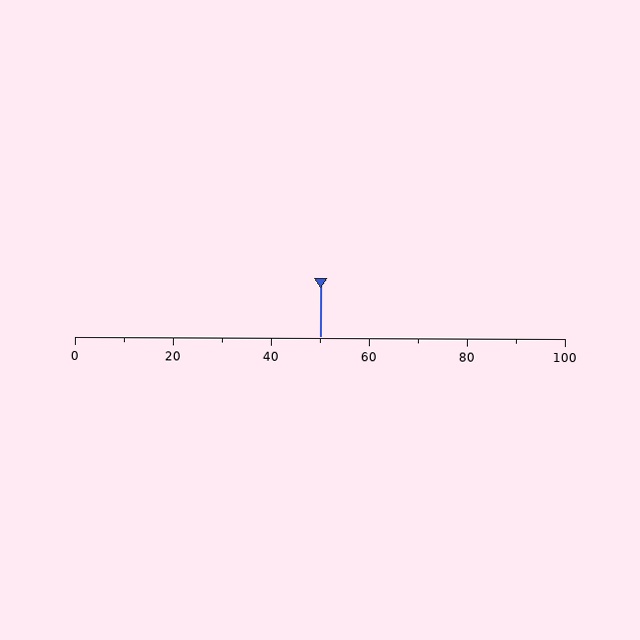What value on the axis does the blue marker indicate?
The marker indicates approximately 50.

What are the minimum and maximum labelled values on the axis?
The axis runs from 0 to 100.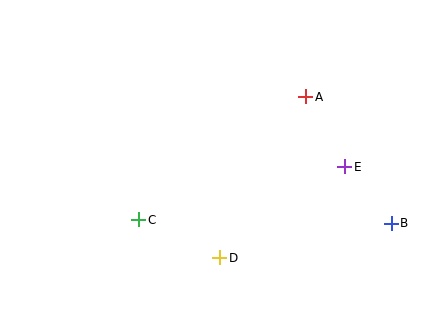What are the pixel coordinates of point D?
Point D is at (220, 258).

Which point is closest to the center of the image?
Point D at (220, 258) is closest to the center.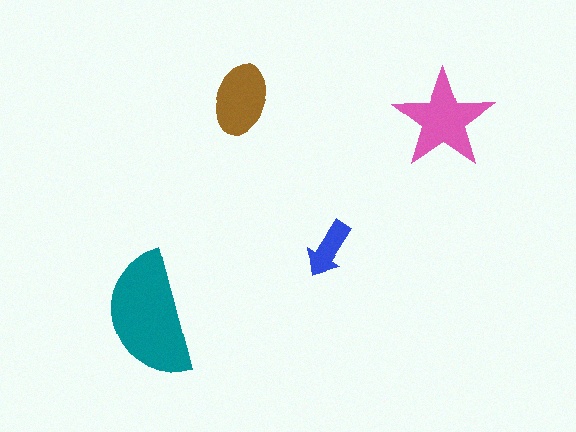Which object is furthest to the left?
The teal semicircle is leftmost.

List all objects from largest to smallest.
The teal semicircle, the pink star, the brown ellipse, the blue arrow.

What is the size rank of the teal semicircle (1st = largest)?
1st.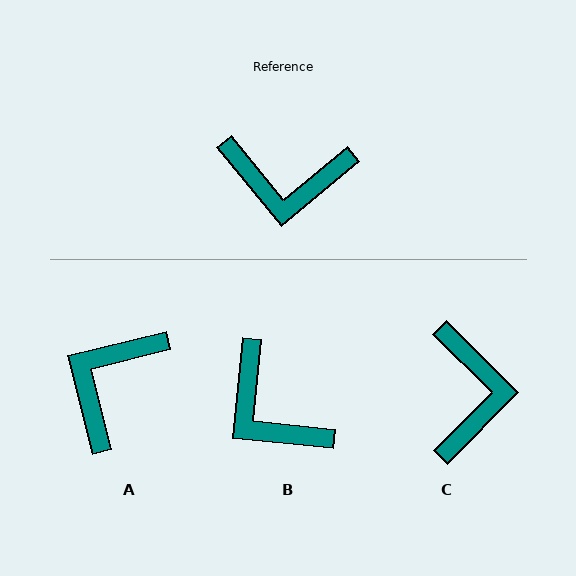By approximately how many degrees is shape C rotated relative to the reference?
Approximately 96 degrees counter-clockwise.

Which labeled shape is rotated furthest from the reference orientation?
A, about 115 degrees away.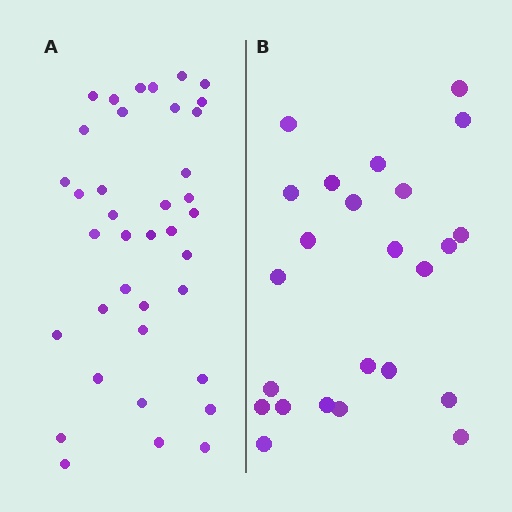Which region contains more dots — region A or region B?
Region A (the left region) has more dots.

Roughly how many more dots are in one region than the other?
Region A has approximately 15 more dots than region B.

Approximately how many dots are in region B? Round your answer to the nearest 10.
About 20 dots. (The exact count is 24, which rounds to 20.)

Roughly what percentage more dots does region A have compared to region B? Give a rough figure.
About 60% more.